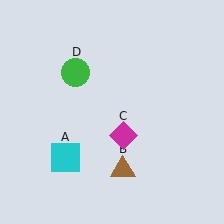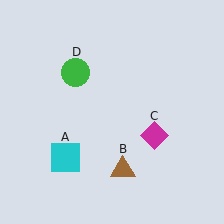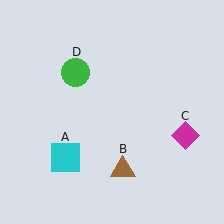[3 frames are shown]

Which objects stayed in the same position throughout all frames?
Cyan square (object A) and brown triangle (object B) and green circle (object D) remained stationary.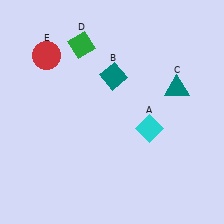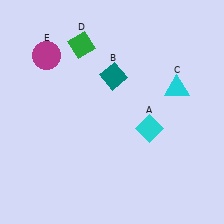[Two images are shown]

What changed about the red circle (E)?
In Image 1, E is red. In Image 2, it changed to magenta.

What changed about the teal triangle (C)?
In Image 1, C is teal. In Image 2, it changed to cyan.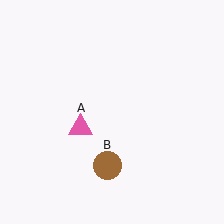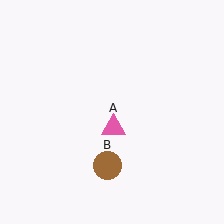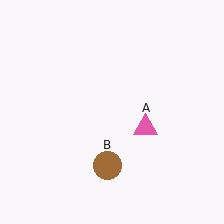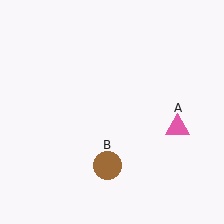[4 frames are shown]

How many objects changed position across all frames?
1 object changed position: pink triangle (object A).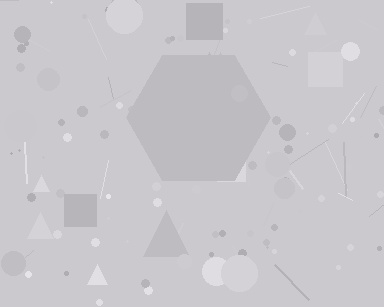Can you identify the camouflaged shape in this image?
The camouflaged shape is a hexagon.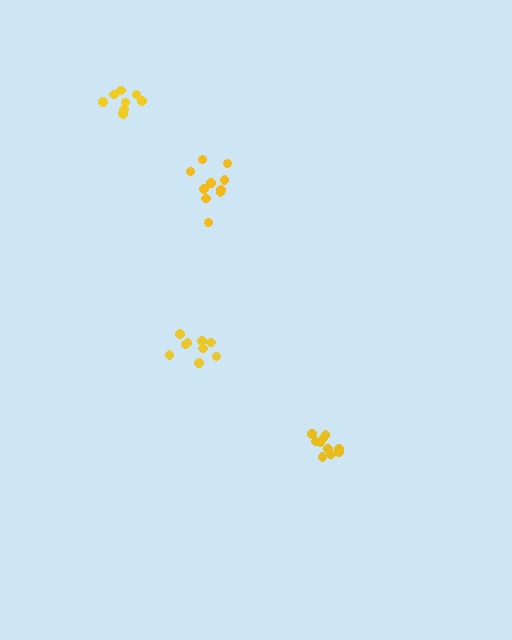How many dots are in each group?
Group 1: 10 dots, Group 2: 9 dots, Group 3: 10 dots, Group 4: 8 dots (37 total).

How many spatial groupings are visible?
There are 4 spatial groupings.